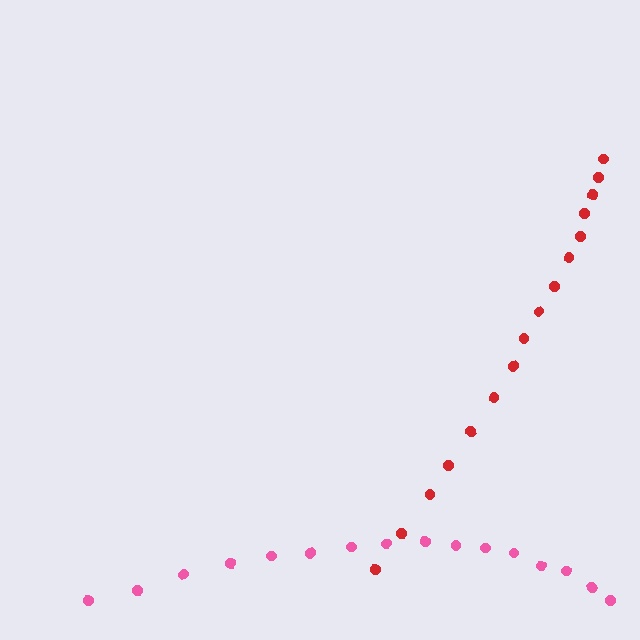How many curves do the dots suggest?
There are 2 distinct paths.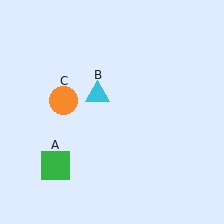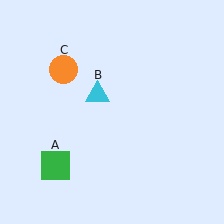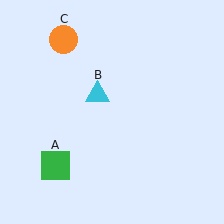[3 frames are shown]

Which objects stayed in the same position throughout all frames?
Green square (object A) and cyan triangle (object B) remained stationary.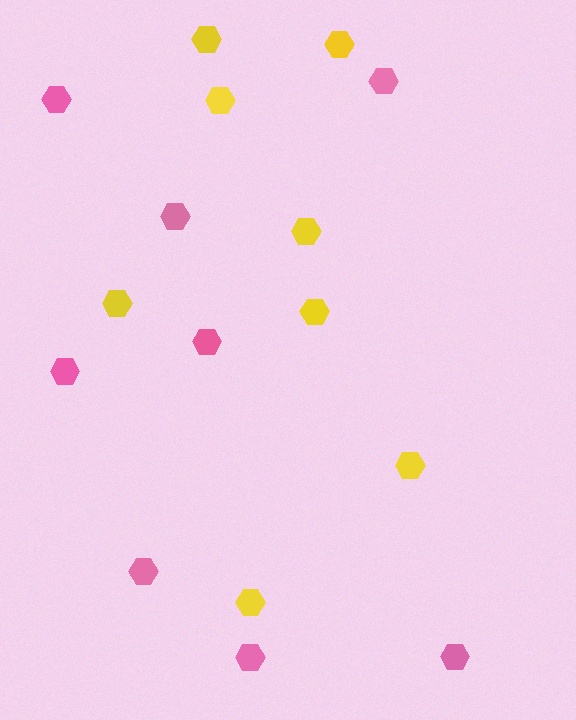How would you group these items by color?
There are 2 groups: one group of yellow hexagons (8) and one group of pink hexagons (8).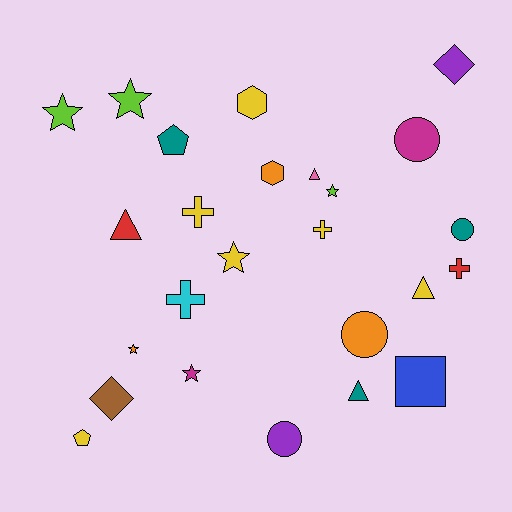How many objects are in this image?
There are 25 objects.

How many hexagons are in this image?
There are 2 hexagons.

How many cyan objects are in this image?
There is 1 cyan object.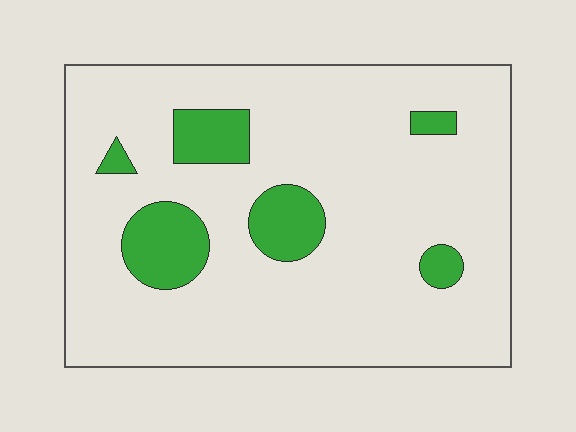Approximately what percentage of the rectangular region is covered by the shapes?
Approximately 15%.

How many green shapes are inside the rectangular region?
6.